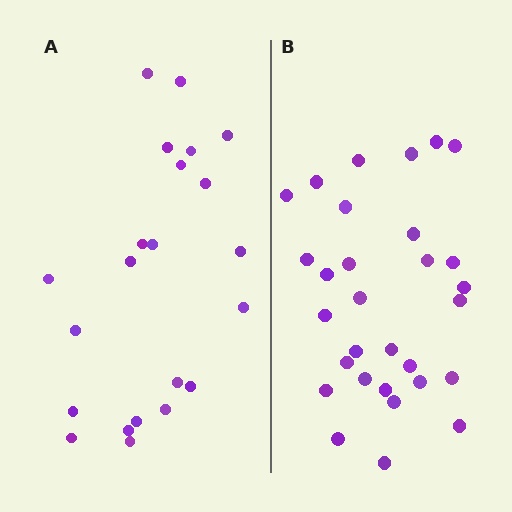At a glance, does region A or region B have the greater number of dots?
Region B (the right region) has more dots.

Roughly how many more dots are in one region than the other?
Region B has roughly 8 or so more dots than region A.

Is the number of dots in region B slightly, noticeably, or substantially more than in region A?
Region B has noticeably more, but not dramatically so. The ratio is roughly 1.4 to 1.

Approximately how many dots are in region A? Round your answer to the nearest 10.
About 20 dots. (The exact count is 22, which rounds to 20.)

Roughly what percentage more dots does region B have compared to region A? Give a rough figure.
About 35% more.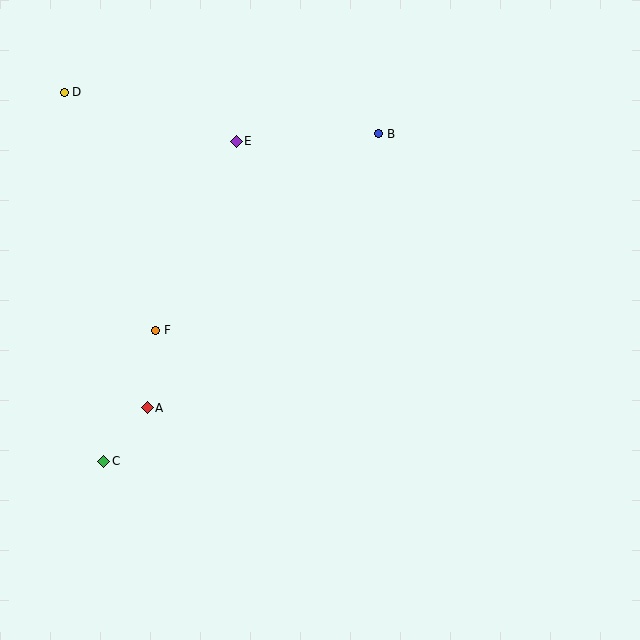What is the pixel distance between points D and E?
The distance between D and E is 179 pixels.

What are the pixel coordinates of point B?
Point B is at (379, 134).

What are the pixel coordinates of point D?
Point D is at (64, 92).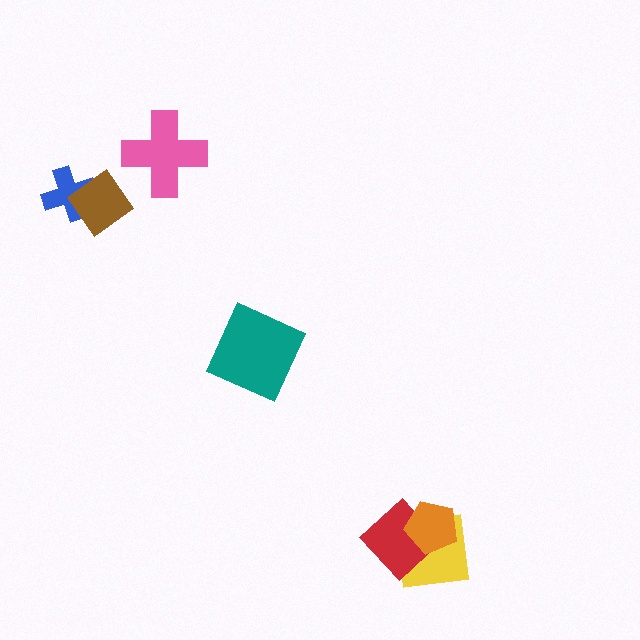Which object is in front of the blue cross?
The brown diamond is in front of the blue cross.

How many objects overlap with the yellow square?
2 objects overlap with the yellow square.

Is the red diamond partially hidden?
Yes, it is partially covered by another shape.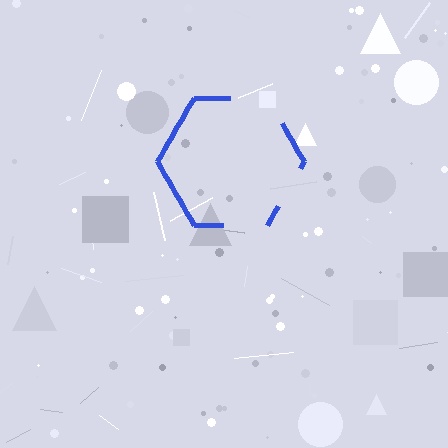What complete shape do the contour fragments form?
The contour fragments form a hexagon.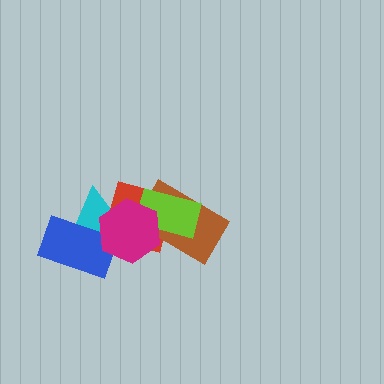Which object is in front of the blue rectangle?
The magenta hexagon is in front of the blue rectangle.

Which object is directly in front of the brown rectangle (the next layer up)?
The lime rectangle is directly in front of the brown rectangle.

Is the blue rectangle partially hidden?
Yes, it is partially covered by another shape.